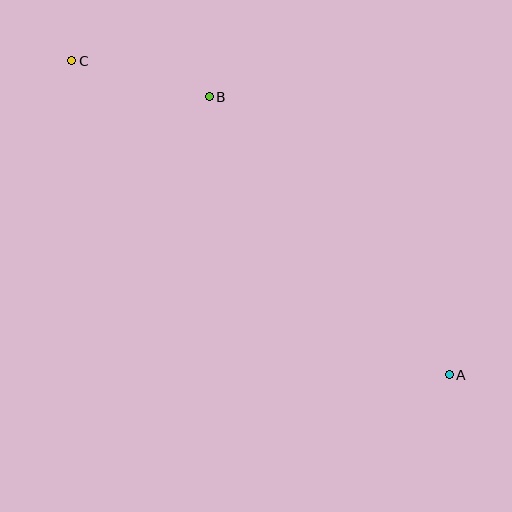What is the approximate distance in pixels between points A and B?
The distance between A and B is approximately 367 pixels.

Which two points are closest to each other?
Points B and C are closest to each other.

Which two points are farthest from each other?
Points A and C are farthest from each other.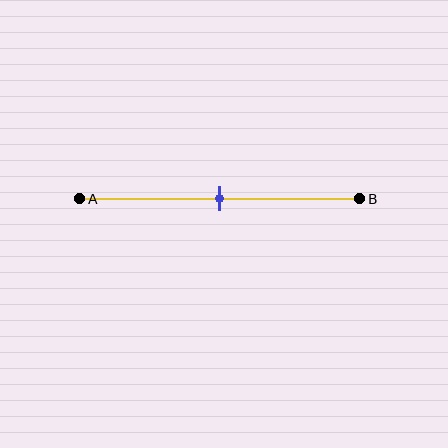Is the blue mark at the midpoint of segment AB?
Yes, the mark is approximately at the midpoint.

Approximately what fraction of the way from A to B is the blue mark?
The blue mark is approximately 50% of the way from A to B.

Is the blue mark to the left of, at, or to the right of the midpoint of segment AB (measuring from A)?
The blue mark is approximately at the midpoint of segment AB.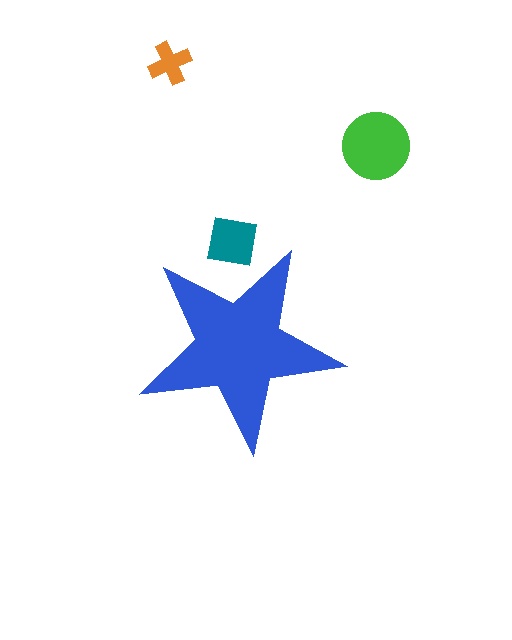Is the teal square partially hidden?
Yes, the teal square is partially hidden behind the blue star.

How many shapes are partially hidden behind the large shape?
1 shape is partially hidden.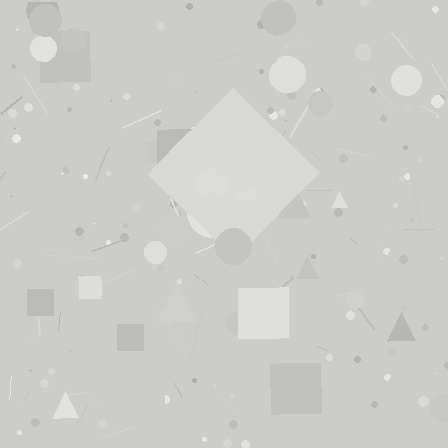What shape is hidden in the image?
A diamond is hidden in the image.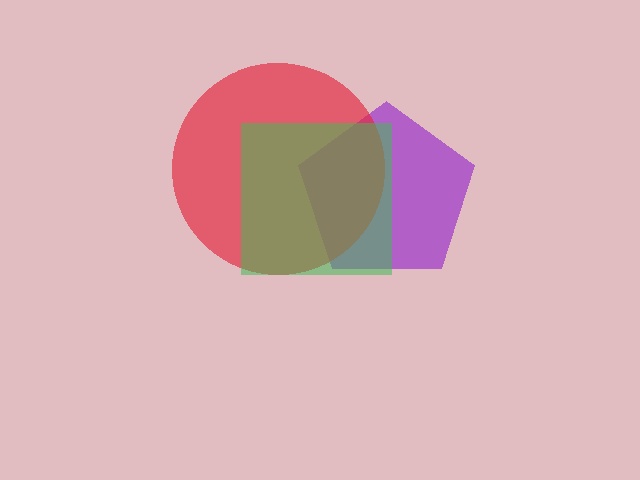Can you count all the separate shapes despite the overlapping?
Yes, there are 3 separate shapes.